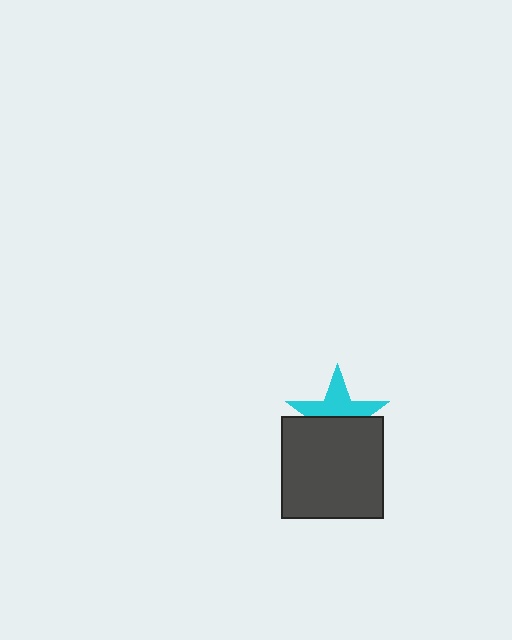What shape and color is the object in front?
The object in front is a dark gray square.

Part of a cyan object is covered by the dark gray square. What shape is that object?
It is a star.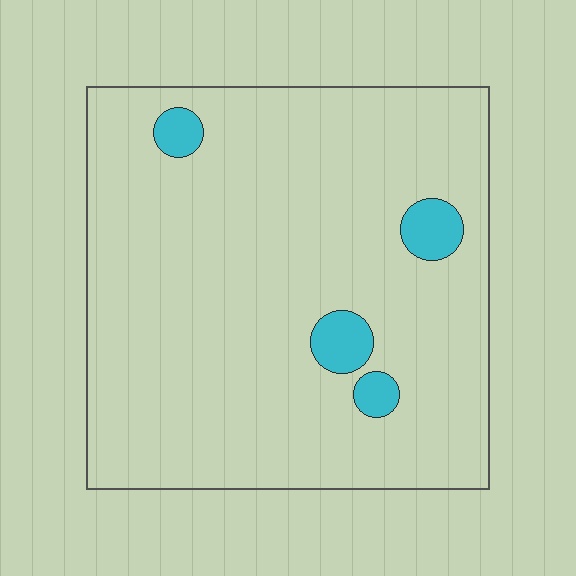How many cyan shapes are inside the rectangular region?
4.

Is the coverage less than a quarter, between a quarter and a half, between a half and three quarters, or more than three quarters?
Less than a quarter.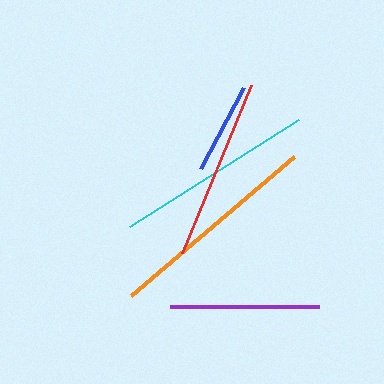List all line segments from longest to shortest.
From longest to shortest: orange, cyan, red, purple, blue.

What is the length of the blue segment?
The blue segment is approximately 92 pixels long.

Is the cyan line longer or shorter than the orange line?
The orange line is longer than the cyan line.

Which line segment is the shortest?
The blue line is the shortest at approximately 92 pixels.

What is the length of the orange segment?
The orange segment is approximately 214 pixels long.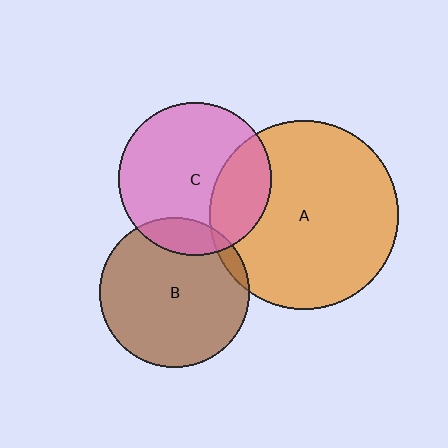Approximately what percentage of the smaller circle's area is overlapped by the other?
Approximately 25%.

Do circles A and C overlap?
Yes.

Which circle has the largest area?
Circle A (orange).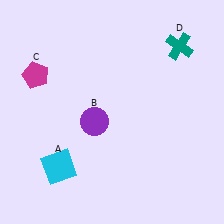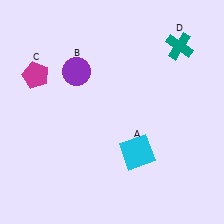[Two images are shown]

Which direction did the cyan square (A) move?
The cyan square (A) moved right.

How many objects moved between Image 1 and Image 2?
2 objects moved between the two images.